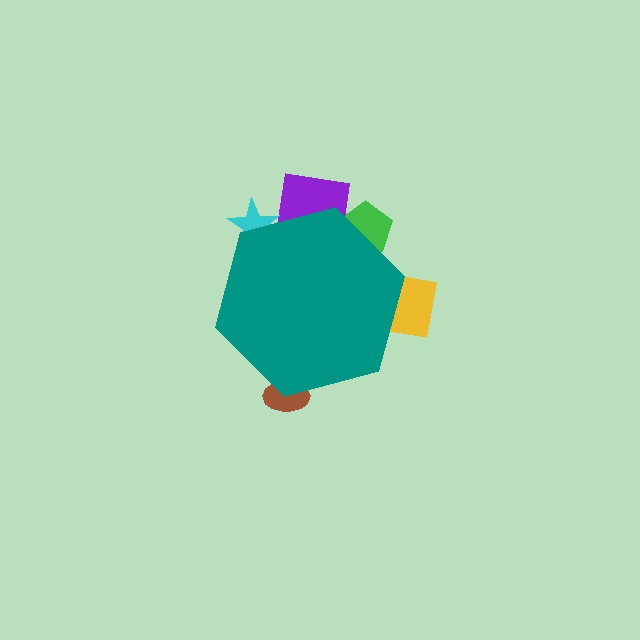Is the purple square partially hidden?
Yes, the purple square is partially hidden behind the teal hexagon.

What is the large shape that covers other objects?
A teal hexagon.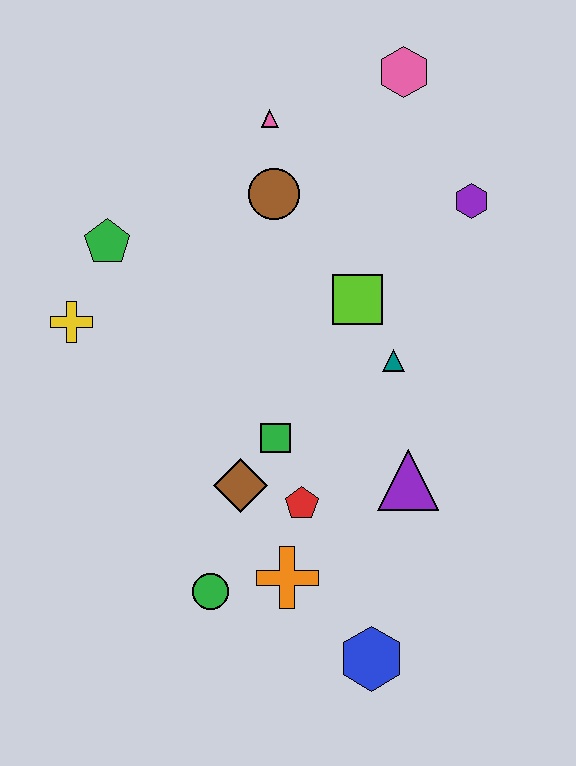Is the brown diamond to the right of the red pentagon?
No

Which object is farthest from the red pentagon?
The pink hexagon is farthest from the red pentagon.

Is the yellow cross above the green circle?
Yes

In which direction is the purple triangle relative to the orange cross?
The purple triangle is to the right of the orange cross.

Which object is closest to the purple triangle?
The red pentagon is closest to the purple triangle.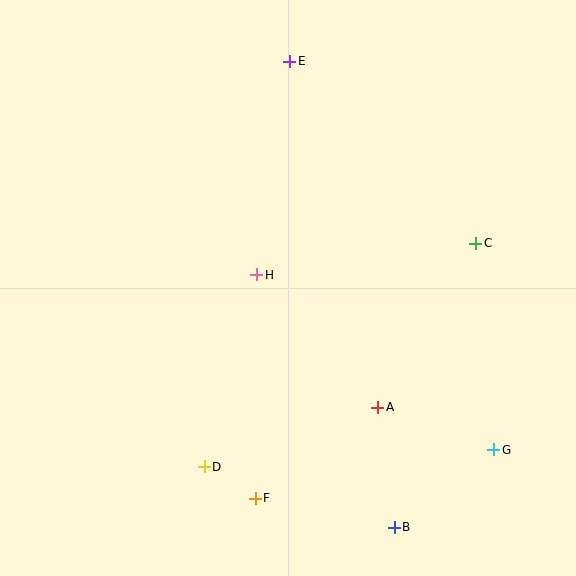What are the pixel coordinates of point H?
Point H is at (257, 275).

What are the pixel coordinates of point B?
Point B is at (394, 527).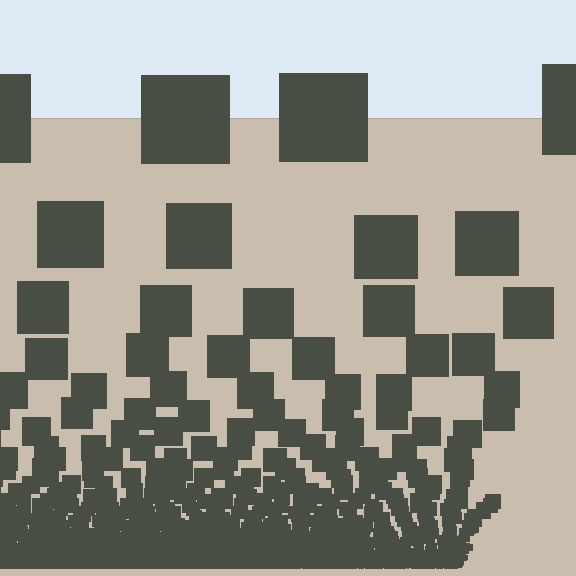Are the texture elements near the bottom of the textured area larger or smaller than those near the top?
Smaller. The gradient is inverted — elements near the bottom are smaller and denser.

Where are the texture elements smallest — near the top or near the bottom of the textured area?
Near the bottom.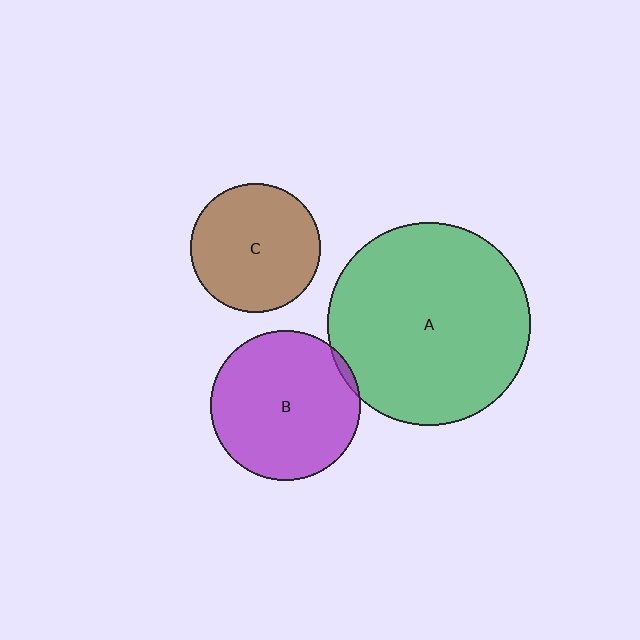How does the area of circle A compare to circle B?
Approximately 1.8 times.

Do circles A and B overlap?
Yes.